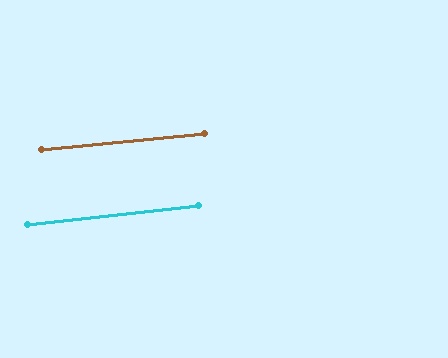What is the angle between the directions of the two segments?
Approximately 1 degree.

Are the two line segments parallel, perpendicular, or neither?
Parallel — their directions differ by only 0.9°.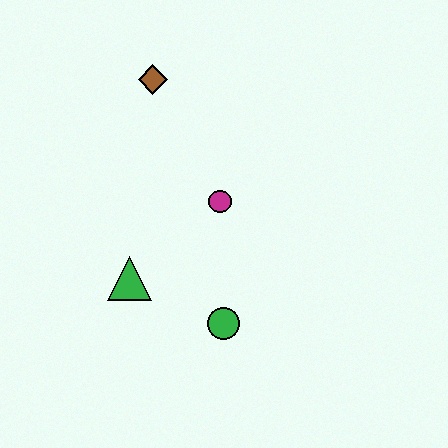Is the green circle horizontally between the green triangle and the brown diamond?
No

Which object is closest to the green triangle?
The green circle is closest to the green triangle.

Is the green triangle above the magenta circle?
No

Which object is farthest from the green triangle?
The brown diamond is farthest from the green triangle.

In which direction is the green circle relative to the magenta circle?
The green circle is below the magenta circle.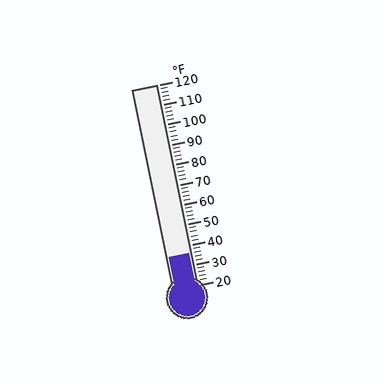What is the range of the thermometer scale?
The thermometer scale ranges from 20°F to 120°F.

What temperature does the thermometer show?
The thermometer shows approximately 36°F.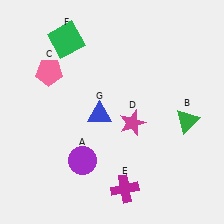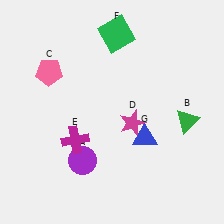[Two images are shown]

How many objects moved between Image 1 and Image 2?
3 objects moved between the two images.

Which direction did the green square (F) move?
The green square (F) moved right.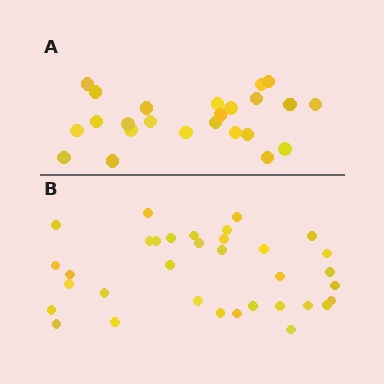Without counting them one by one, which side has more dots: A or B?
Region B (the bottom region) has more dots.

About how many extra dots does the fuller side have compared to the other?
Region B has roughly 10 or so more dots than region A.